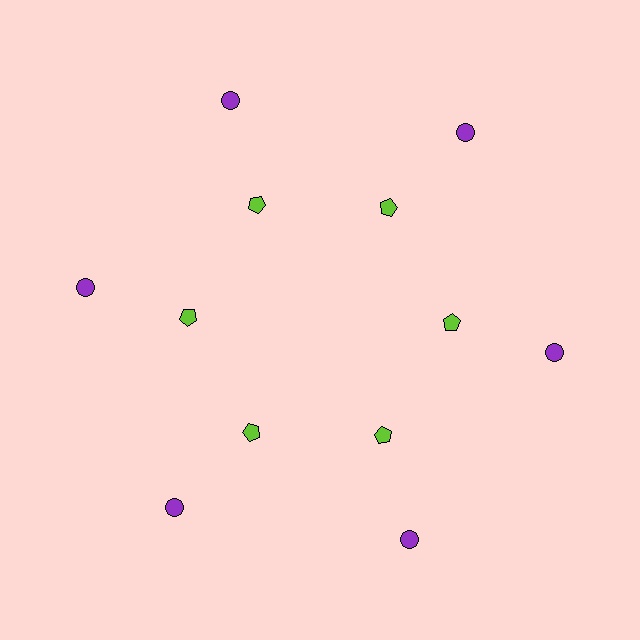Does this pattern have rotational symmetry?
Yes, this pattern has 6-fold rotational symmetry. It looks the same after rotating 60 degrees around the center.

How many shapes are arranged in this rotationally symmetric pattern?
There are 12 shapes, arranged in 6 groups of 2.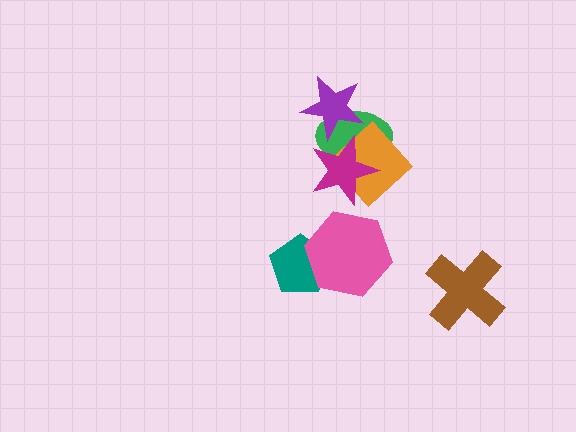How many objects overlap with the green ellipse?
3 objects overlap with the green ellipse.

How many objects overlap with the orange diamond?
2 objects overlap with the orange diamond.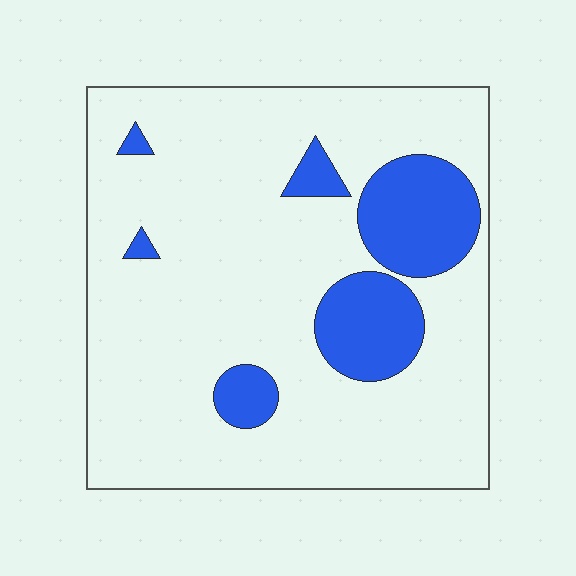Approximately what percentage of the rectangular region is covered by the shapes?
Approximately 20%.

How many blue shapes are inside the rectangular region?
6.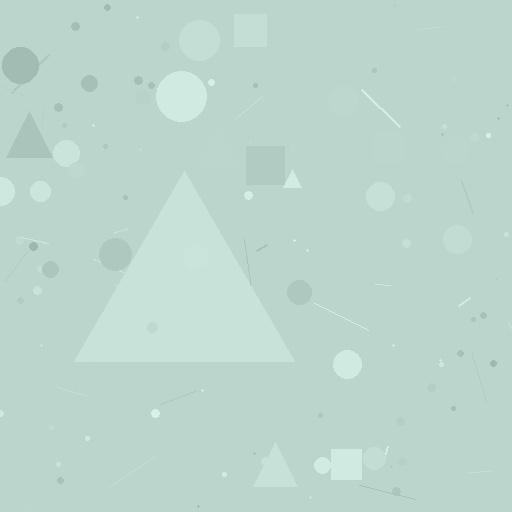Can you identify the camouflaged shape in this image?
The camouflaged shape is a triangle.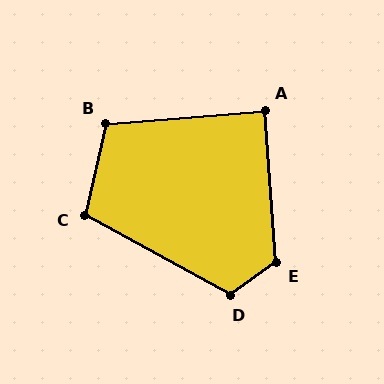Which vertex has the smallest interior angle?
A, at approximately 89 degrees.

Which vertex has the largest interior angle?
E, at approximately 121 degrees.